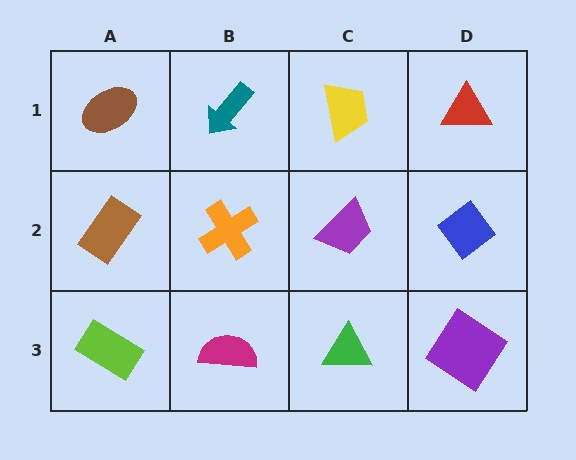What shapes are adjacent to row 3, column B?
An orange cross (row 2, column B), a lime rectangle (row 3, column A), a green triangle (row 3, column C).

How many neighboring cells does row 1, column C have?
3.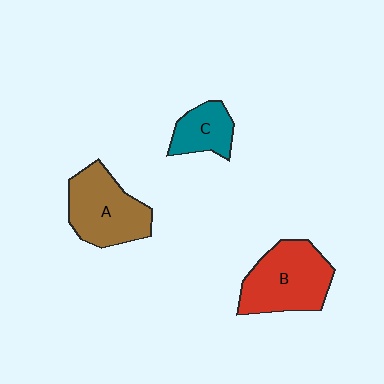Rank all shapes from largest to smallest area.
From largest to smallest: B (red), A (brown), C (teal).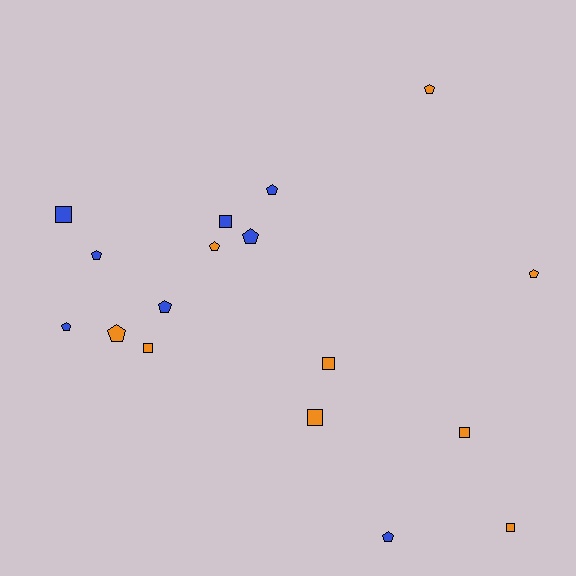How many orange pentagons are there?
There are 4 orange pentagons.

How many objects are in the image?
There are 17 objects.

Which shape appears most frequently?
Pentagon, with 10 objects.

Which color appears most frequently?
Orange, with 9 objects.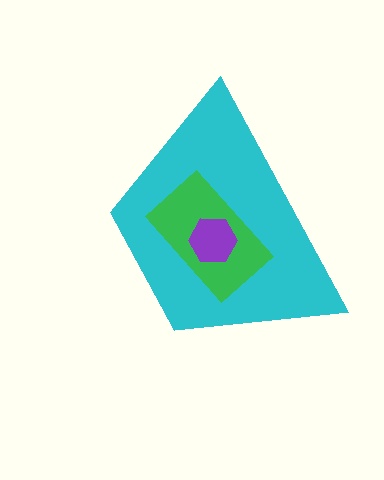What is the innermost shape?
The purple hexagon.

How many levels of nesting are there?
3.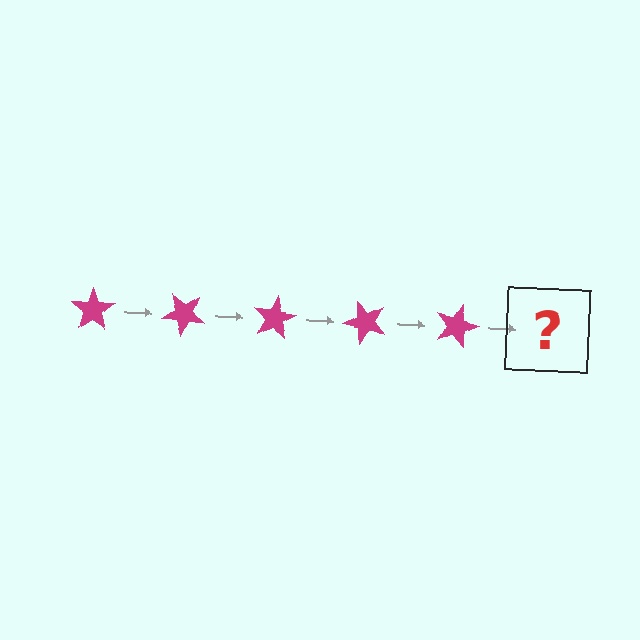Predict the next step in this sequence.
The next step is a magenta star rotated 200 degrees.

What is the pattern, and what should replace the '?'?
The pattern is that the star rotates 40 degrees each step. The '?' should be a magenta star rotated 200 degrees.